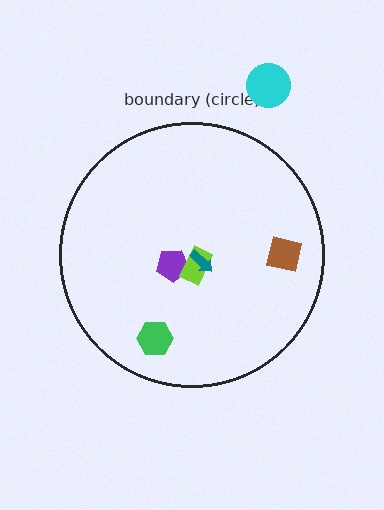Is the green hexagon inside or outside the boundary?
Inside.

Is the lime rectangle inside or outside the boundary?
Inside.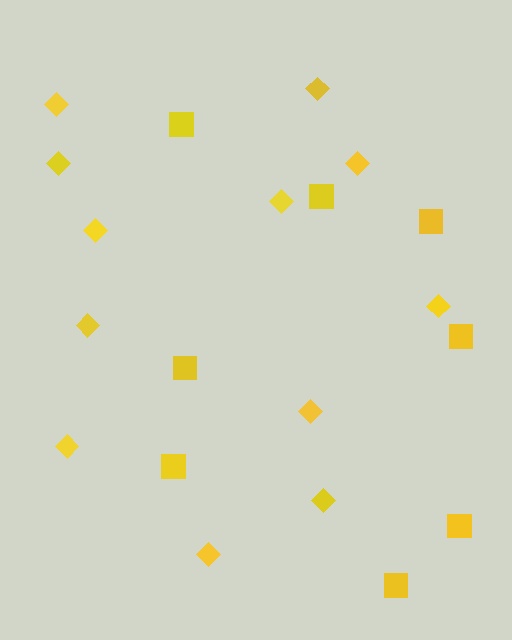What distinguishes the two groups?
There are 2 groups: one group of diamonds (12) and one group of squares (8).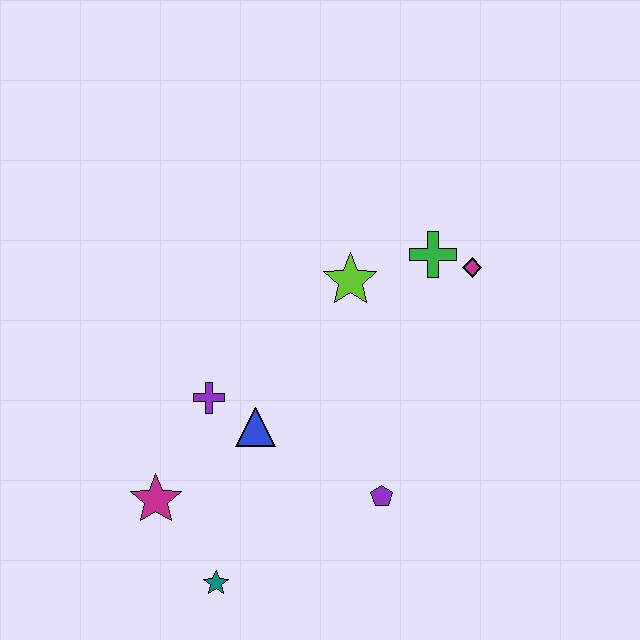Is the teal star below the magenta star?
Yes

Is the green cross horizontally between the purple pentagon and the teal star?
No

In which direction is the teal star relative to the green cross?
The teal star is below the green cross.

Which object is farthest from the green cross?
The teal star is farthest from the green cross.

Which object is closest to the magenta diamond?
The green cross is closest to the magenta diamond.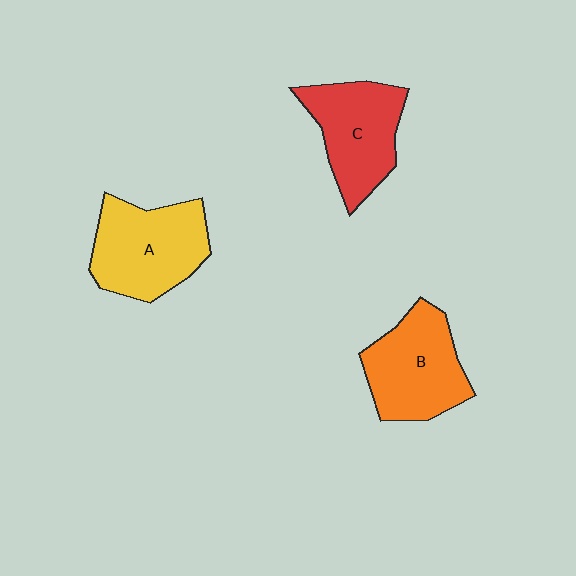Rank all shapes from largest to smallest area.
From largest to smallest: A (yellow), B (orange), C (red).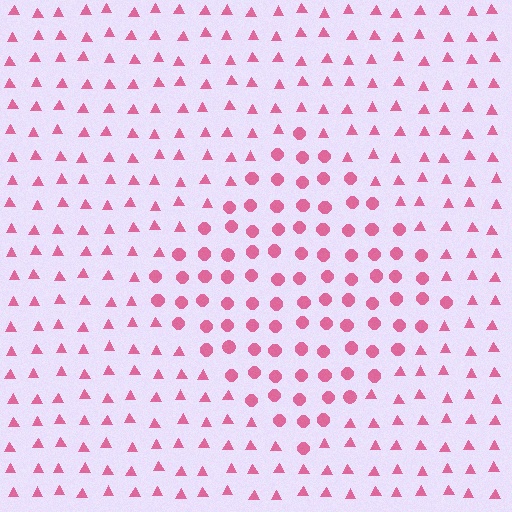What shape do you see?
I see a diamond.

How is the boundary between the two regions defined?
The boundary is defined by a change in element shape: circles inside vs. triangles outside. All elements share the same color and spacing.